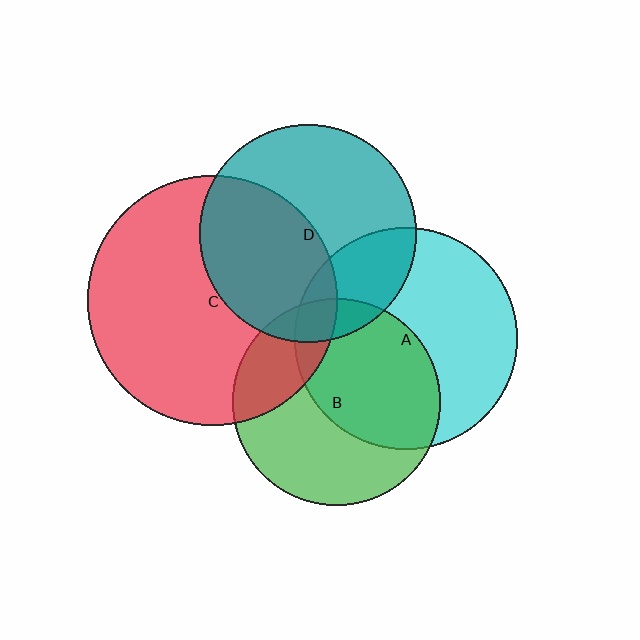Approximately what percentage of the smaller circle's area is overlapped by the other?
Approximately 25%.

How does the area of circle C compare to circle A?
Approximately 1.3 times.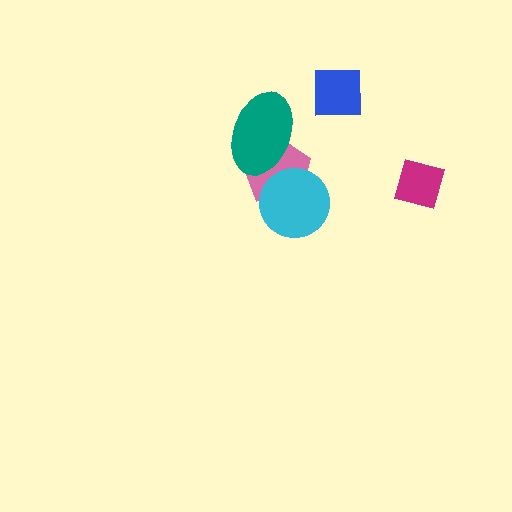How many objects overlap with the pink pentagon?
2 objects overlap with the pink pentagon.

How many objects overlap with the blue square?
0 objects overlap with the blue square.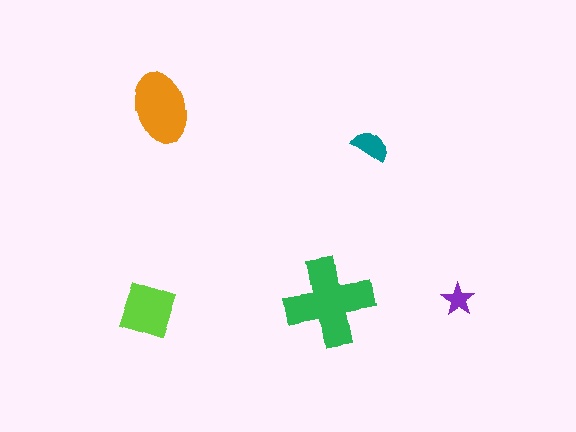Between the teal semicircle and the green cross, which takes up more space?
The green cross.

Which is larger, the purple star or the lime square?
The lime square.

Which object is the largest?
The green cross.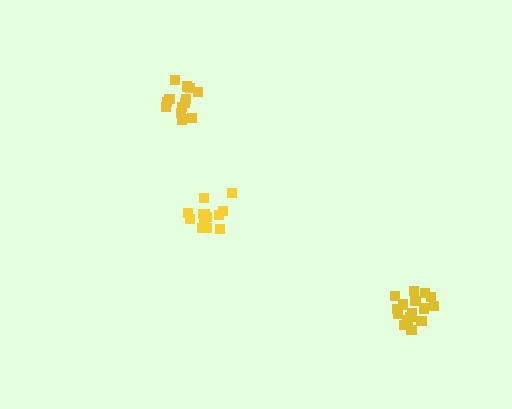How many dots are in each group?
Group 1: 13 dots, Group 2: 14 dots, Group 3: 17 dots (44 total).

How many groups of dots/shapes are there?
There are 3 groups.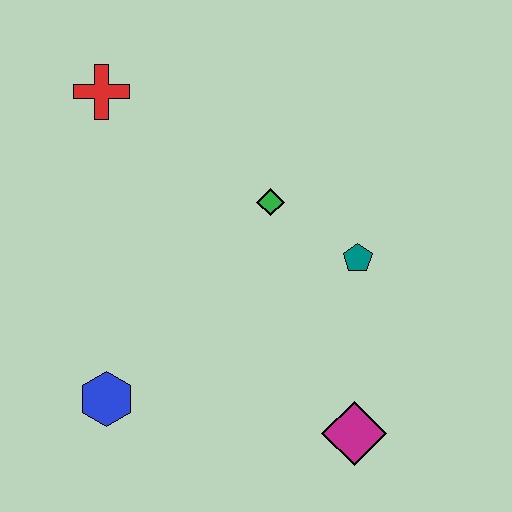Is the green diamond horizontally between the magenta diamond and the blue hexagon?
Yes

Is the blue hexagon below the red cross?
Yes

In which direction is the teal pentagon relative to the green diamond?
The teal pentagon is to the right of the green diamond.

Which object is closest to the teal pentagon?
The green diamond is closest to the teal pentagon.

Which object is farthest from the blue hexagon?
The red cross is farthest from the blue hexagon.